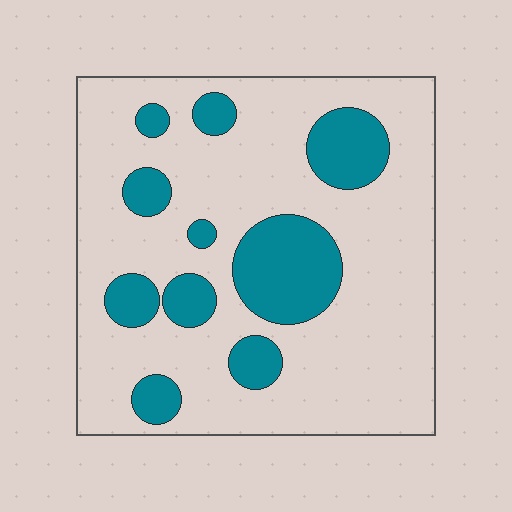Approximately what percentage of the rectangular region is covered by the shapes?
Approximately 25%.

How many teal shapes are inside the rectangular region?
10.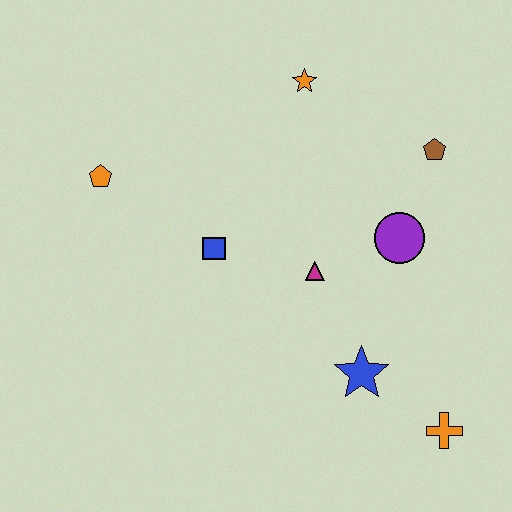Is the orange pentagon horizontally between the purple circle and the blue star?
No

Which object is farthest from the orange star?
The orange cross is farthest from the orange star.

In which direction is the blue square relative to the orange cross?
The blue square is to the left of the orange cross.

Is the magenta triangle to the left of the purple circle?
Yes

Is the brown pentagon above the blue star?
Yes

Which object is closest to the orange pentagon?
The blue square is closest to the orange pentagon.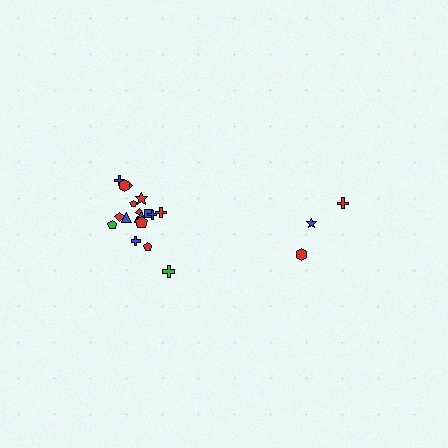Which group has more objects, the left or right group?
The left group.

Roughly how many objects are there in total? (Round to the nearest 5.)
Roughly 20 objects in total.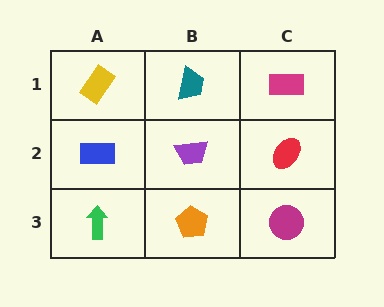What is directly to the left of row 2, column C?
A purple trapezoid.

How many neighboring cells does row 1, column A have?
2.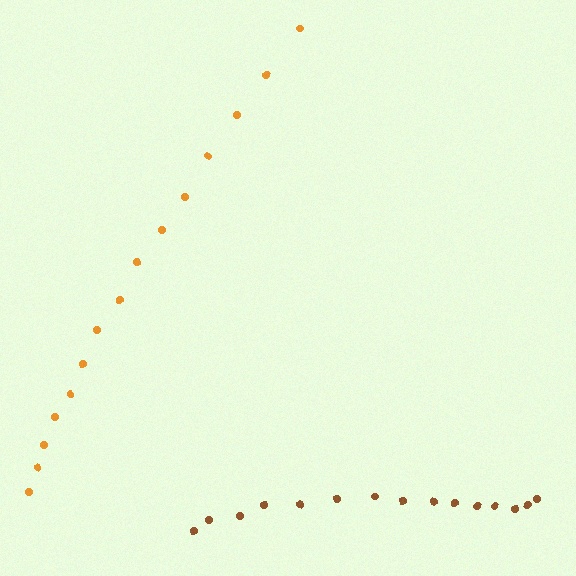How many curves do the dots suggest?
There are 2 distinct paths.